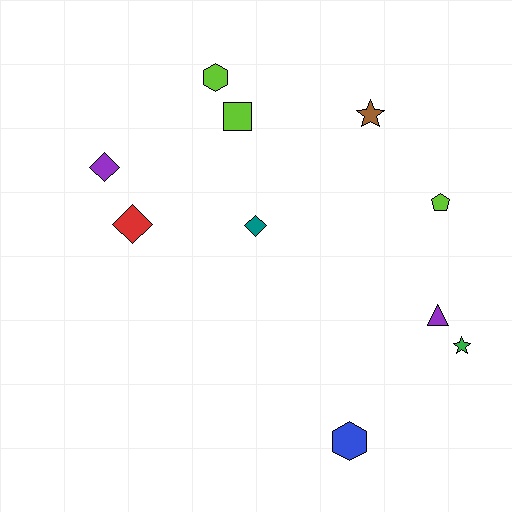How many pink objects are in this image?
There are no pink objects.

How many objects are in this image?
There are 10 objects.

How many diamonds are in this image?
There are 3 diamonds.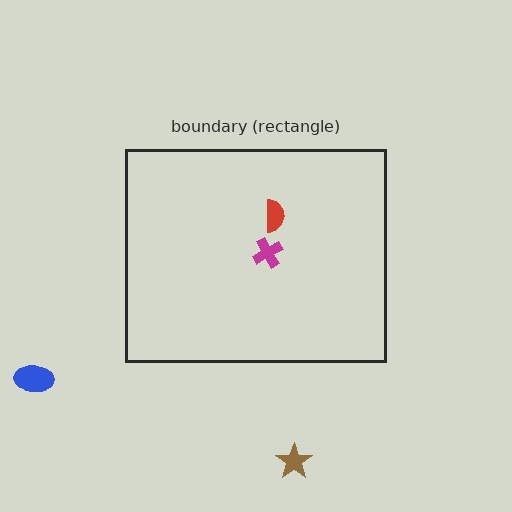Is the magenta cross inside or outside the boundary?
Inside.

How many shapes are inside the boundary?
2 inside, 2 outside.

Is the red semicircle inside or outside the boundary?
Inside.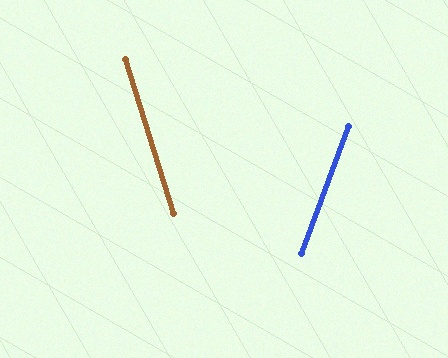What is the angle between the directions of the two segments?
Approximately 38 degrees.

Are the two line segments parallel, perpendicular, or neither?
Neither parallel nor perpendicular — they differ by about 38°.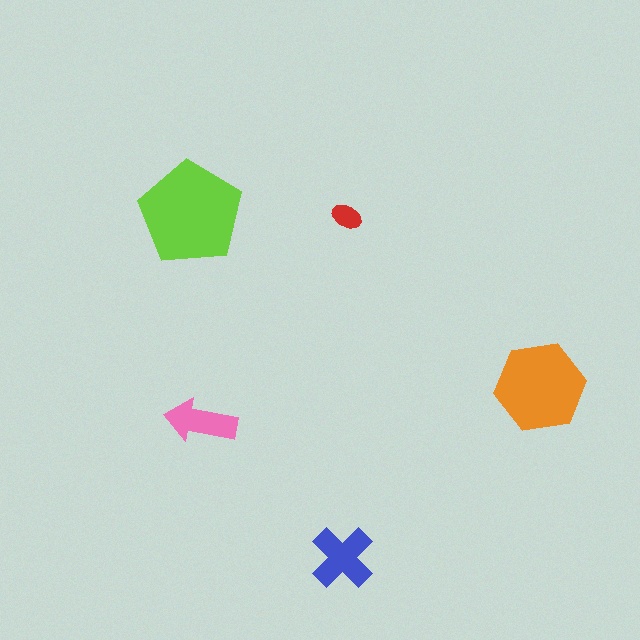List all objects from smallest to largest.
The red ellipse, the pink arrow, the blue cross, the orange hexagon, the lime pentagon.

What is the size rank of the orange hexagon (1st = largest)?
2nd.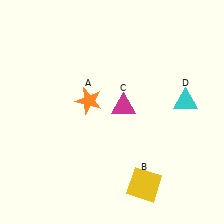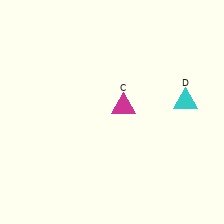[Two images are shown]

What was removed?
The yellow square (B), the orange star (A) were removed in Image 2.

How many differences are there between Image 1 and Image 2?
There are 2 differences between the two images.